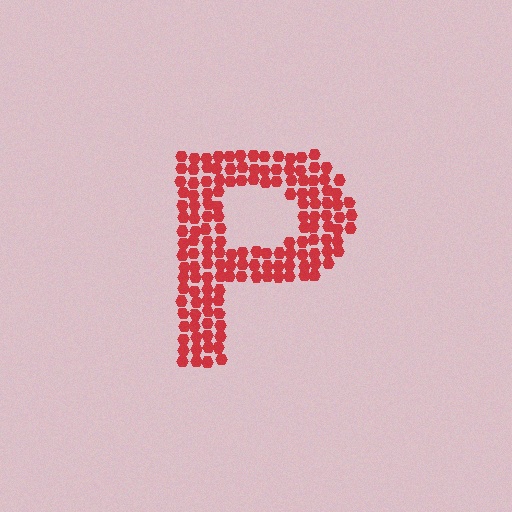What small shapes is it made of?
It is made of small hexagons.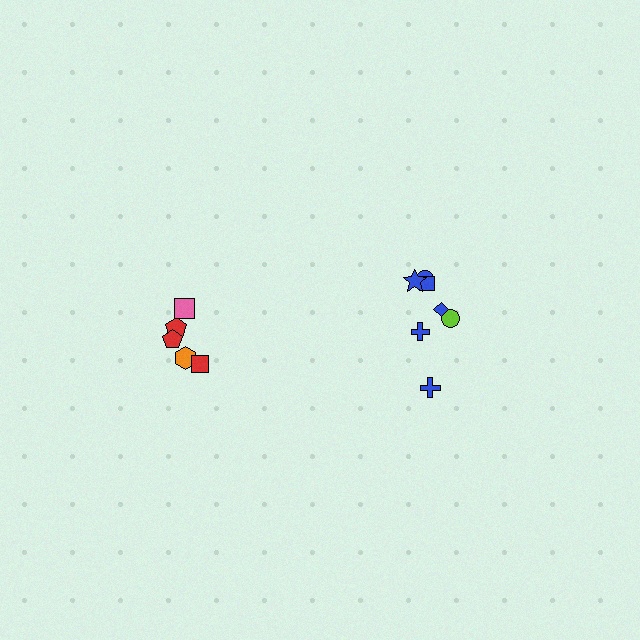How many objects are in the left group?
There are 5 objects.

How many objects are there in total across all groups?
There are 12 objects.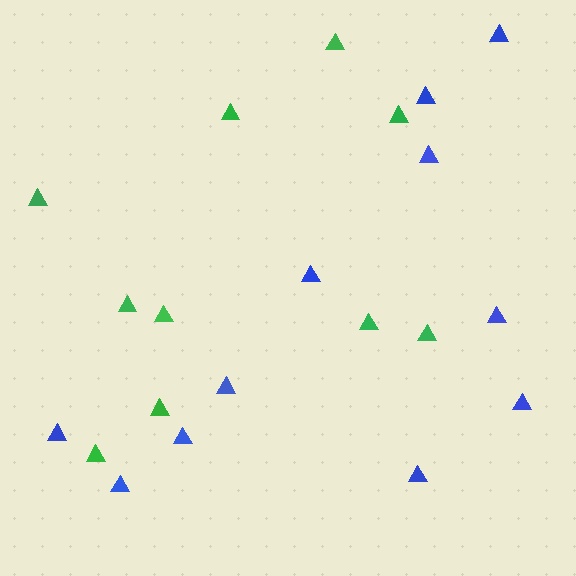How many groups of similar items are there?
There are 2 groups: one group of blue triangles (11) and one group of green triangles (10).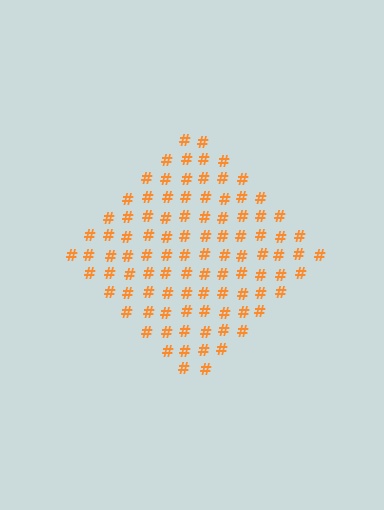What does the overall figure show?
The overall figure shows a diamond.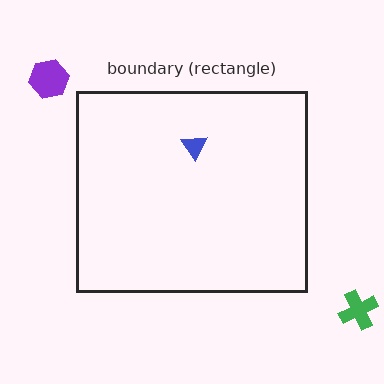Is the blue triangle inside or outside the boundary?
Inside.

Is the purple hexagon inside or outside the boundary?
Outside.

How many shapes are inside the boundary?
1 inside, 2 outside.